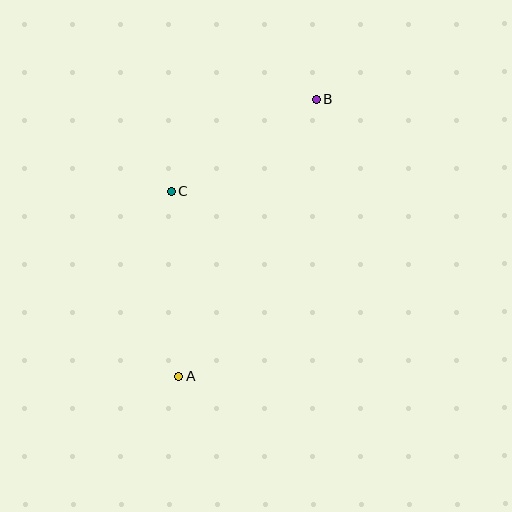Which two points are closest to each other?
Points B and C are closest to each other.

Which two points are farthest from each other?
Points A and B are farthest from each other.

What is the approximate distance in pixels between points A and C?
The distance between A and C is approximately 185 pixels.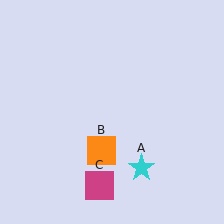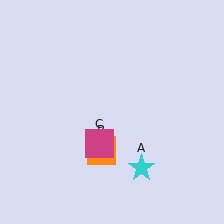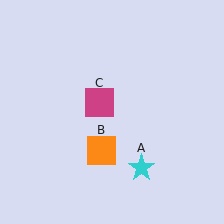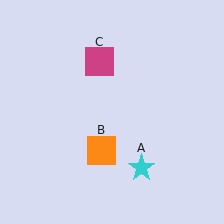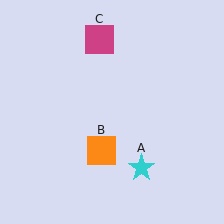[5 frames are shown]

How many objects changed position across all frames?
1 object changed position: magenta square (object C).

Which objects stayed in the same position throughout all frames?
Cyan star (object A) and orange square (object B) remained stationary.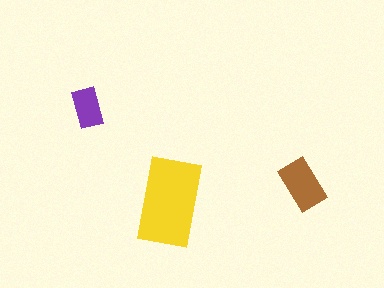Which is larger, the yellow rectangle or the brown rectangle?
The yellow one.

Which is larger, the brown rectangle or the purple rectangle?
The brown one.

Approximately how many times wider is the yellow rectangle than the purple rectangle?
About 2 times wider.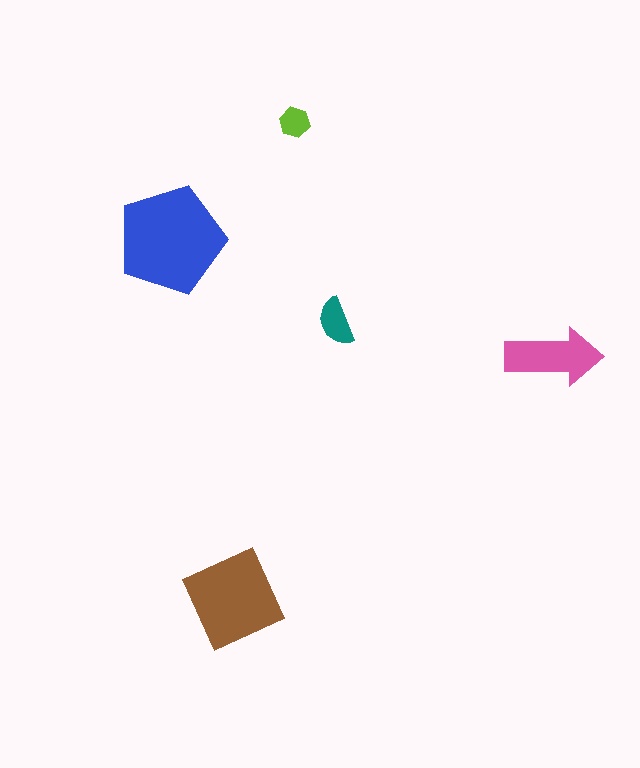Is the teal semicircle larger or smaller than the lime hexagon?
Larger.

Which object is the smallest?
The lime hexagon.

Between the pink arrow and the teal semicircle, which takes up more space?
The pink arrow.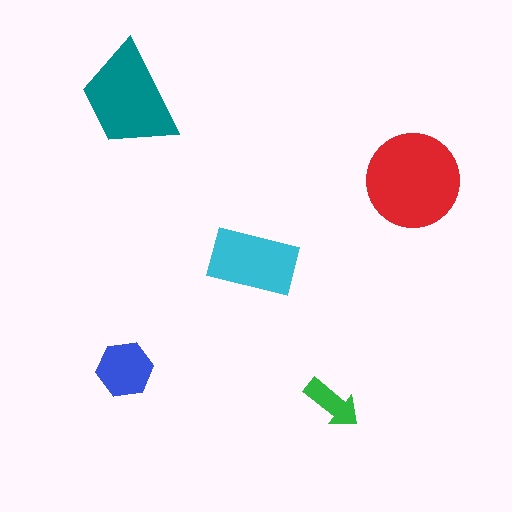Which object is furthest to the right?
The red circle is rightmost.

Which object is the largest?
The red circle.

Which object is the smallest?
The green arrow.